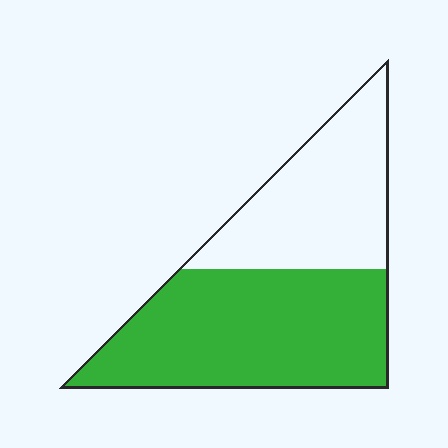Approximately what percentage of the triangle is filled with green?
Approximately 60%.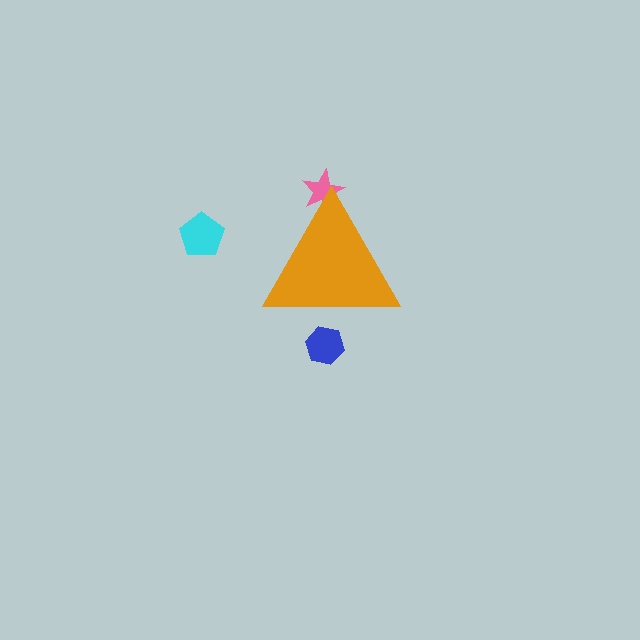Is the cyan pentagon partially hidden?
No, the cyan pentagon is fully visible.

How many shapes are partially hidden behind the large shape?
2 shapes are partially hidden.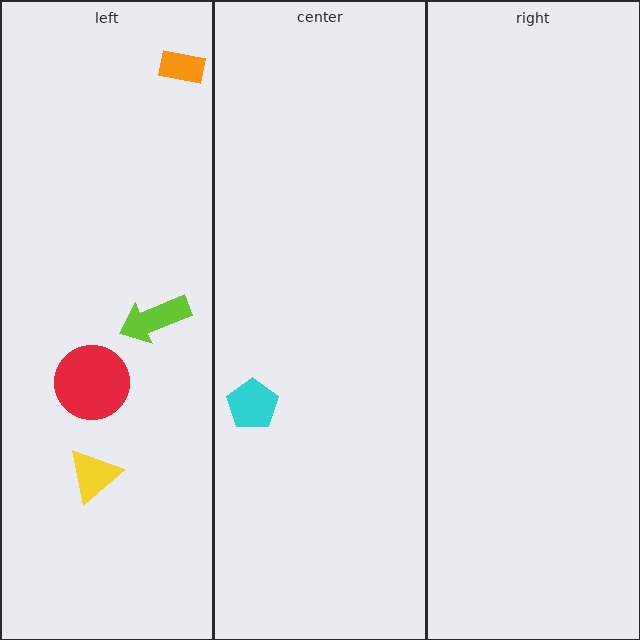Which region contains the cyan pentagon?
The center region.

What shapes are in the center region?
The cyan pentagon.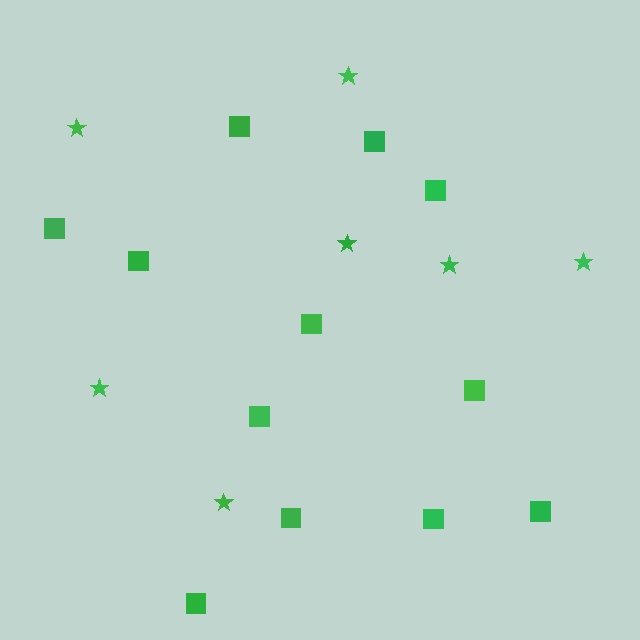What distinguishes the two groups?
There are 2 groups: one group of squares (12) and one group of stars (7).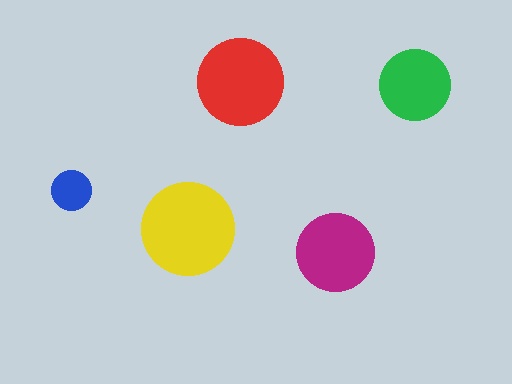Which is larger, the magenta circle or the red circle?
The red one.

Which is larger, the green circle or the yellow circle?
The yellow one.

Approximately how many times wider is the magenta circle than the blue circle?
About 2 times wider.